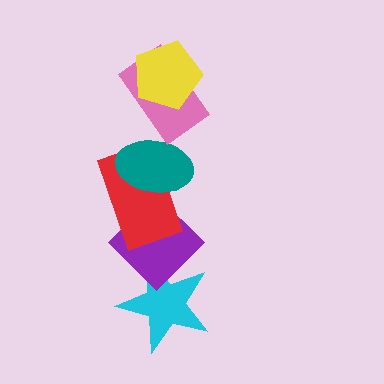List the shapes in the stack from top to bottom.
From top to bottom: the yellow pentagon, the pink rectangle, the teal ellipse, the red rectangle, the purple diamond, the cyan star.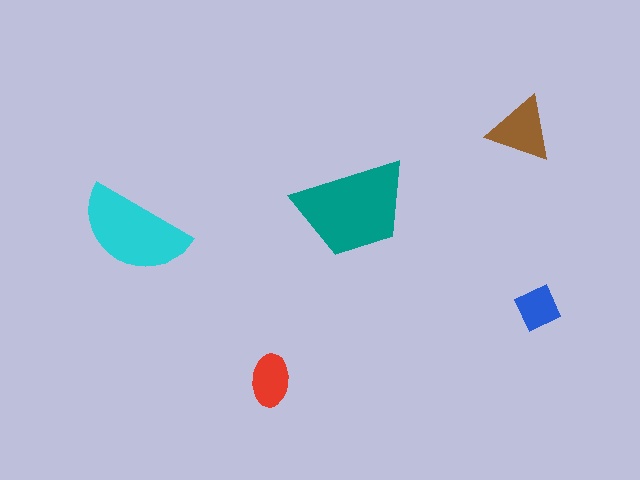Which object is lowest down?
The red ellipse is bottommost.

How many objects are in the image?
There are 5 objects in the image.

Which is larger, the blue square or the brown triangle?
The brown triangle.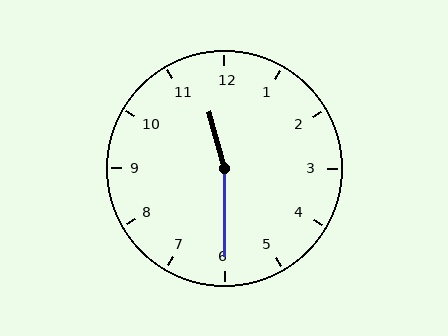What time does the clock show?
11:30.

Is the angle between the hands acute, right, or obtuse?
It is obtuse.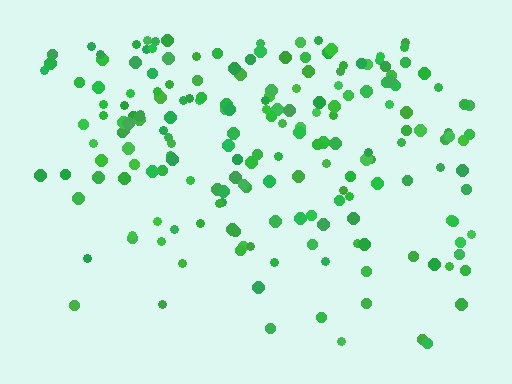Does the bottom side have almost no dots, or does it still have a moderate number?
Still a moderate number, just noticeably fewer than the top.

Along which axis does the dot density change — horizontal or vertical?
Vertical.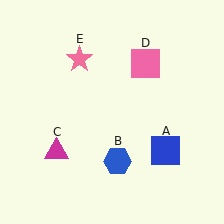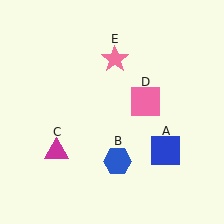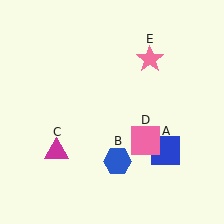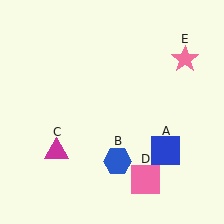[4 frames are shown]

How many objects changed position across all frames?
2 objects changed position: pink square (object D), pink star (object E).